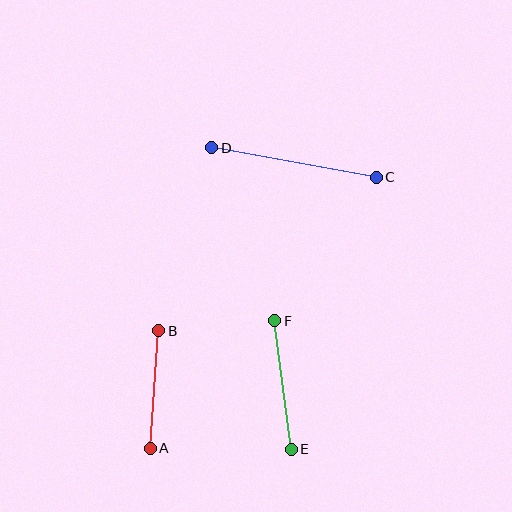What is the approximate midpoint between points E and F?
The midpoint is at approximately (283, 385) pixels.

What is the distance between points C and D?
The distance is approximately 167 pixels.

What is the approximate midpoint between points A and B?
The midpoint is at approximately (154, 390) pixels.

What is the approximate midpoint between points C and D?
The midpoint is at approximately (294, 163) pixels.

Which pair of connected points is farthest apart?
Points C and D are farthest apart.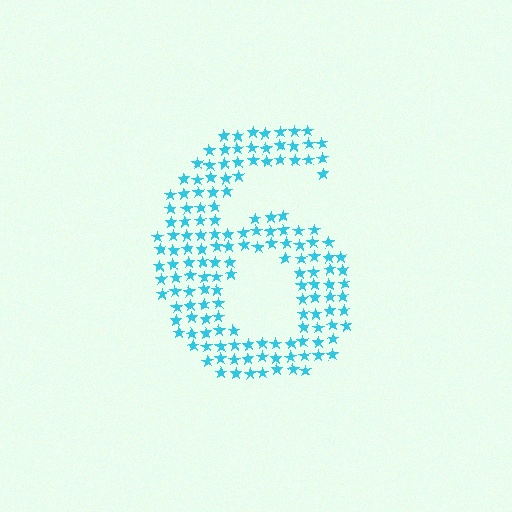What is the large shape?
The large shape is the digit 6.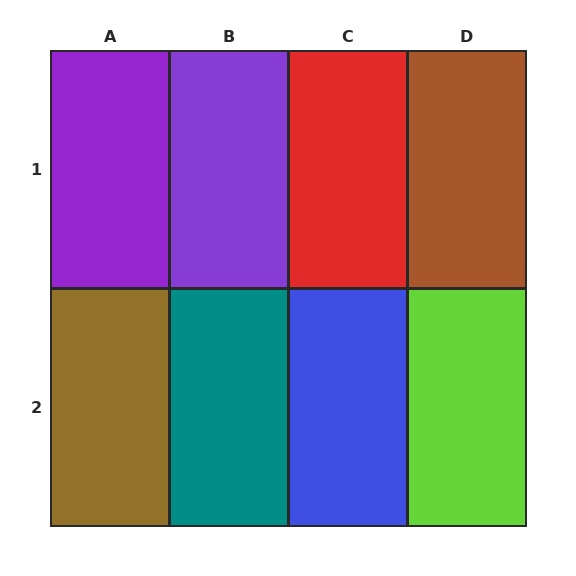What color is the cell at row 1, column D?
Brown.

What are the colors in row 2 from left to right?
Brown, teal, blue, lime.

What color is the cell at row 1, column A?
Purple.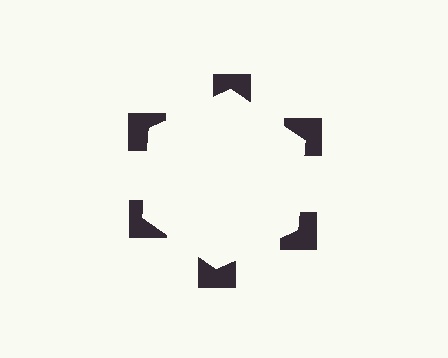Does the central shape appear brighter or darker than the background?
It typically appears slightly brighter than the background, even though no actual brightness change is drawn.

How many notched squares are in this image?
There are 6 — one at each vertex of the illusory hexagon.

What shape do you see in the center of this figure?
An illusory hexagon — its edges are inferred from the aligned wedge cuts in the notched squares, not physically drawn.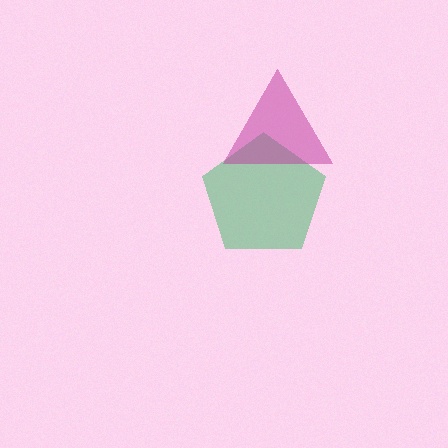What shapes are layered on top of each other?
The layered shapes are: a green pentagon, a magenta triangle.